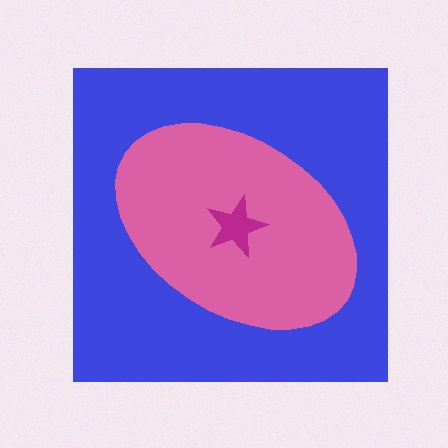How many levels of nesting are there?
3.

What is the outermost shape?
The blue square.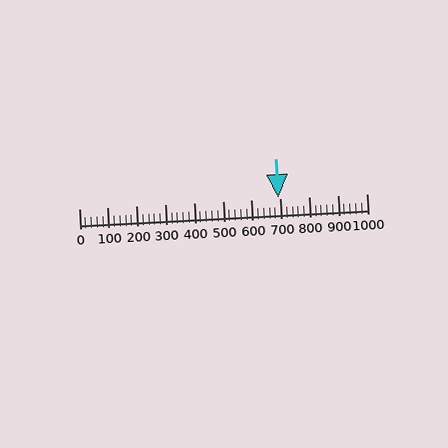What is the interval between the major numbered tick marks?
The major tick marks are spaced 100 units apart.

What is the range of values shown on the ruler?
The ruler shows values from 0 to 1000.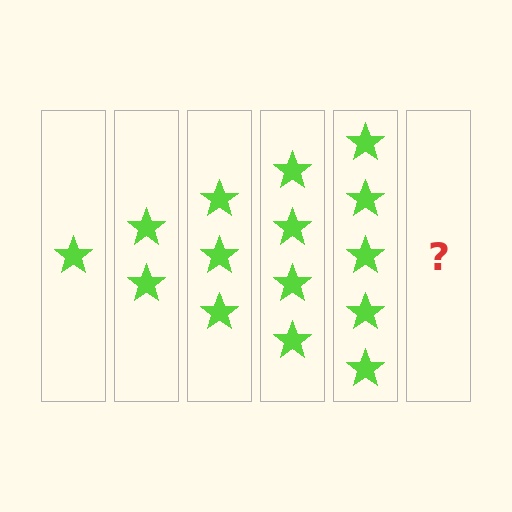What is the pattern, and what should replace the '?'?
The pattern is that each step adds one more star. The '?' should be 6 stars.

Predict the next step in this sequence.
The next step is 6 stars.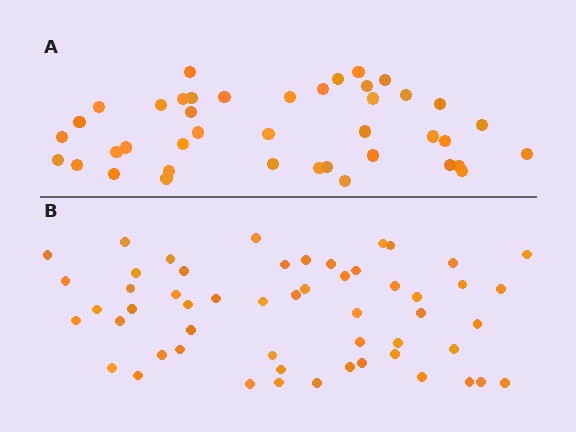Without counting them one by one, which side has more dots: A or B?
Region B (the bottom region) has more dots.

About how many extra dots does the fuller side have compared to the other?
Region B has approximately 15 more dots than region A.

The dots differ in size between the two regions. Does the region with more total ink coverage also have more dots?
No. Region A has more total ink coverage because its dots are larger, but region B actually contains more individual dots. Total area can be misleading — the number of items is what matters here.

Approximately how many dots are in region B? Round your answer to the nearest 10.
About 50 dots. (The exact count is 54, which rounds to 50.)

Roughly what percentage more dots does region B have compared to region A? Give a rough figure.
About 30% more.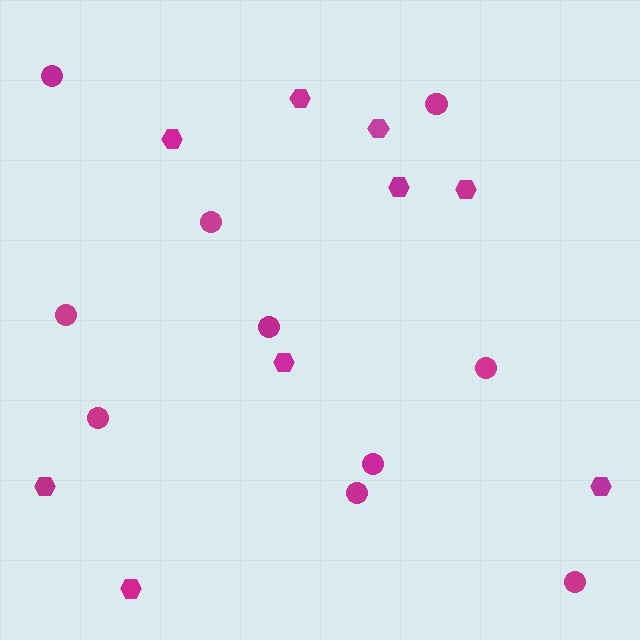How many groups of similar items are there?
There are 2 groups: one group of hexagons (9) and one group of circles (10).